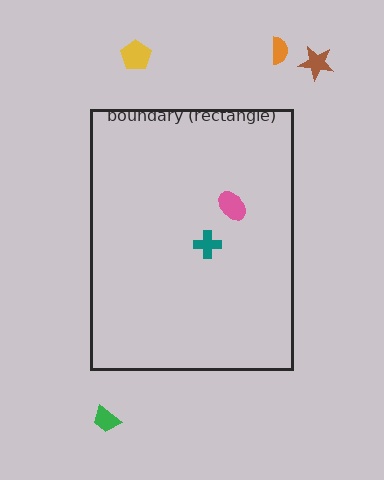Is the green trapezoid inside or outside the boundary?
Outside.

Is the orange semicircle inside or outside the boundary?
Outside.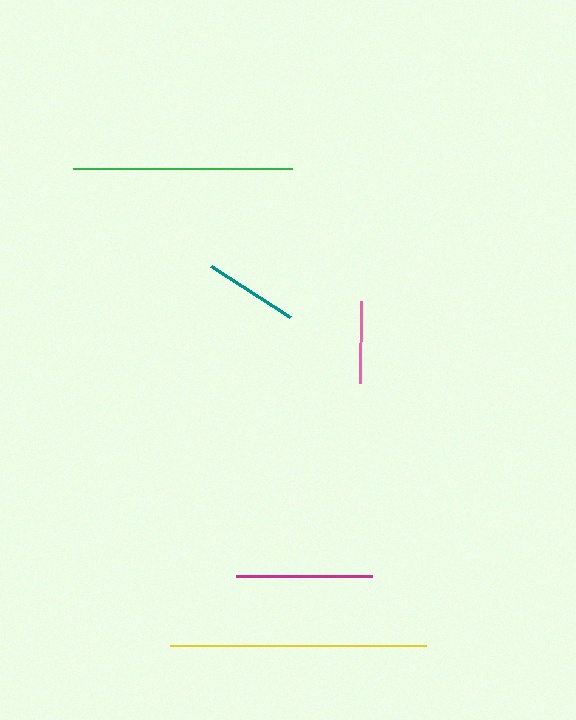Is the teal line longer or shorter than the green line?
The green line is longer than the teal line.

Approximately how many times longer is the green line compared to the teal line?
The green line is approximately 2.3 times the length of the teal line.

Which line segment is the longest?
The yellow line is the longest at approximately 256 pixels.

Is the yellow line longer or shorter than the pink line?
The yellow line is longer than the pink line.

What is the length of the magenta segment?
The magenta segment is approximately 135 pixels long.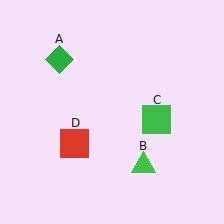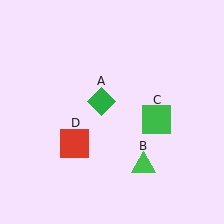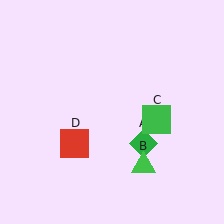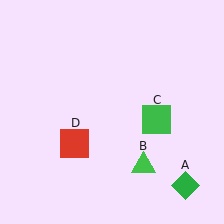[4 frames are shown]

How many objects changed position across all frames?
1 object changed position: green diamond (object A).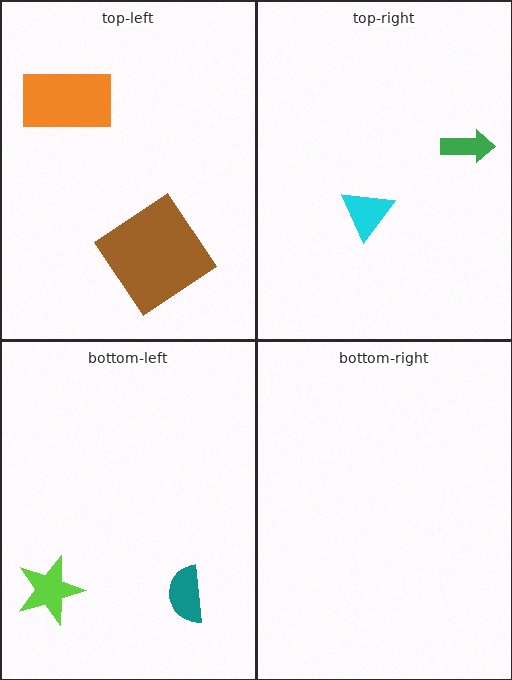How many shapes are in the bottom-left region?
2.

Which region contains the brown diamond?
The top-left region.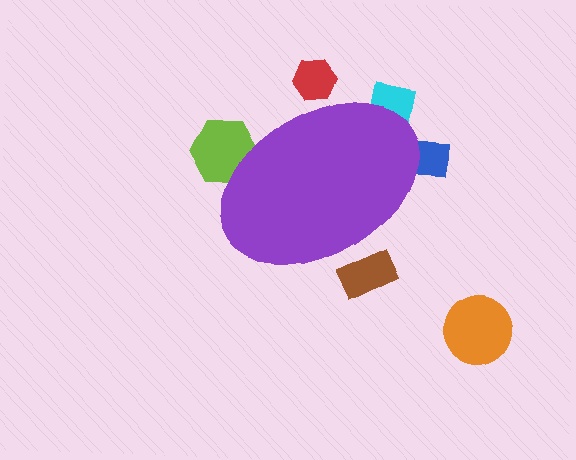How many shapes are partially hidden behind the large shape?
5 shapes are partially hidden.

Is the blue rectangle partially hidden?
Yes, the blue rectangle is partially hidden behind the purple ellipse.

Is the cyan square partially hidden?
Yes, the cyan square is partially hidden behind the purple ellipse.